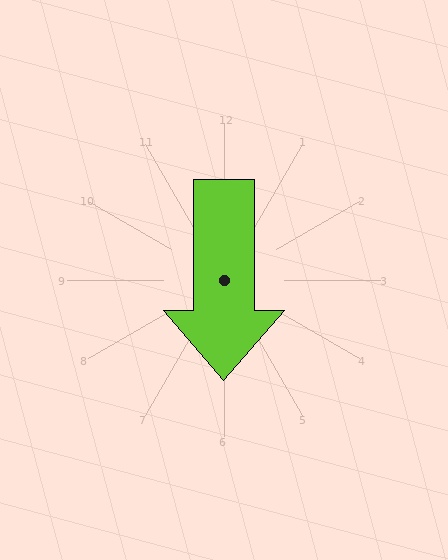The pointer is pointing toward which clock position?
Roughly 6 o'clock.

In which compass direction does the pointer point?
South.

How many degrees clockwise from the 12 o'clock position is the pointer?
Approximately 180 degrees.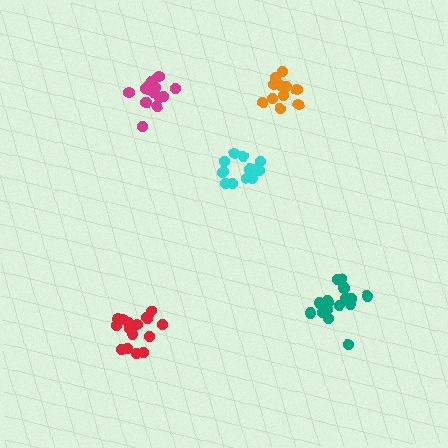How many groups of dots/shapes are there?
There are 5 groups.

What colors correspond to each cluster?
The clusters are colored: teal, orange, red, cyan, magenta.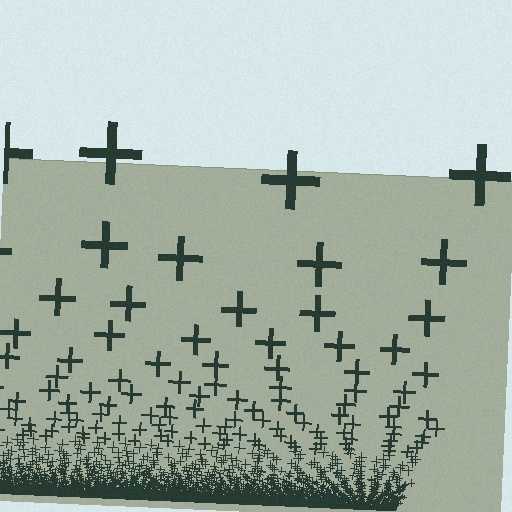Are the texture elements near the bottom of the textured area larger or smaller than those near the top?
Smaller. The gradient is inverted — elements near the bottom are smaller and denser.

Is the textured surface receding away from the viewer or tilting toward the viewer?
The surface appears to tilt toward the viewer. Texture elements get larger and sparser toward the top.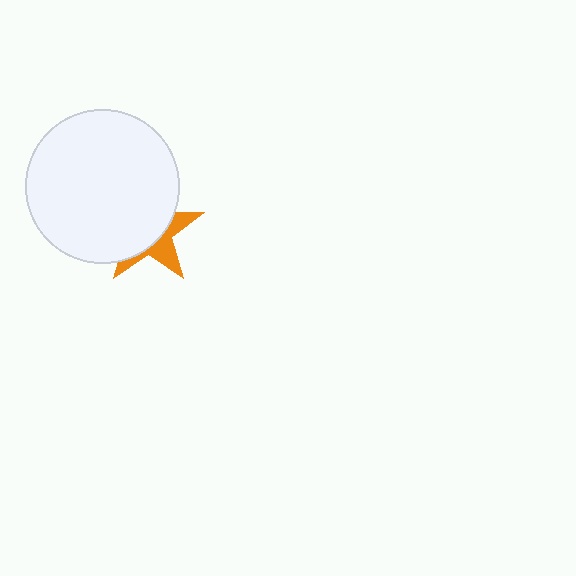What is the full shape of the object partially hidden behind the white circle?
The partially hidden object is an orange star.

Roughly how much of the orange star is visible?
A small part of it is visible (roughly 35%).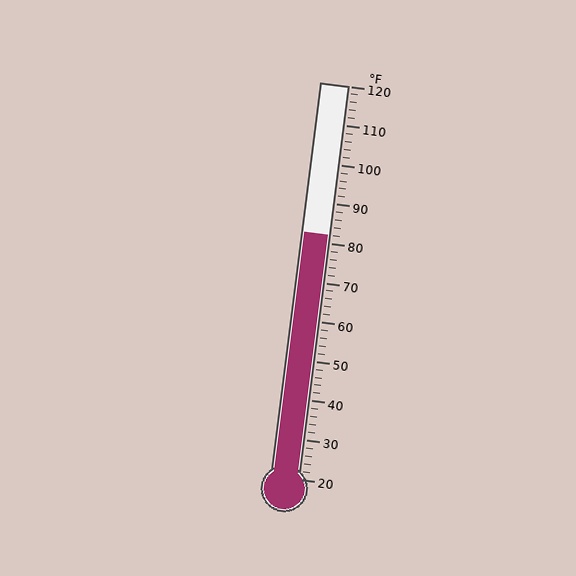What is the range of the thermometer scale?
The thermometer scale ranges from 20°F to 120°F.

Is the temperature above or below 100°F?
The temperature is below 100°F.